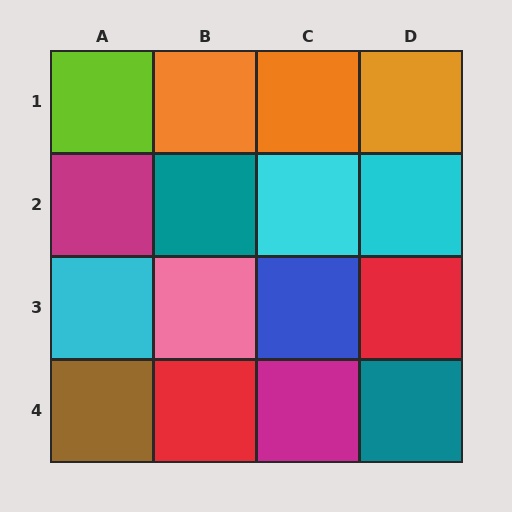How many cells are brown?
1 cell is brown.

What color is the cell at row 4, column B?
Red.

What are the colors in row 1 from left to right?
Lime, orange, orange, orange.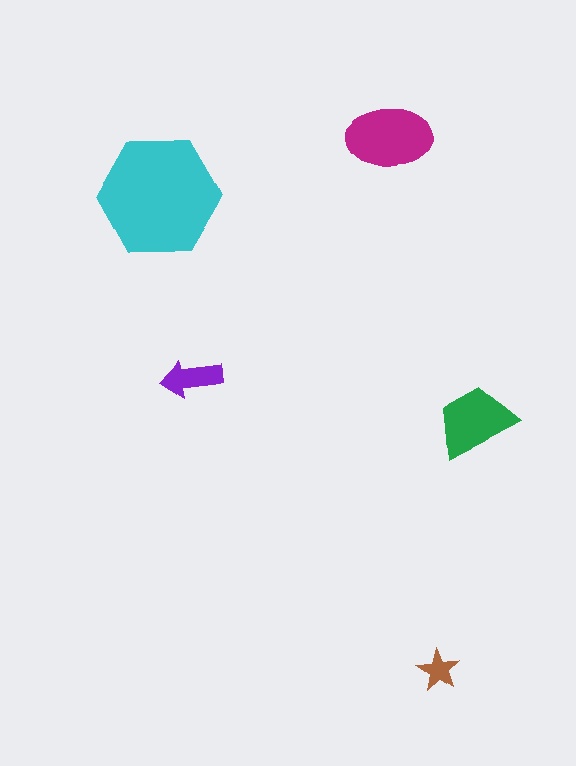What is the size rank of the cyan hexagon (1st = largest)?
1st.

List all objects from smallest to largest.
The brown star, the purple arrow, the green trapezoid, the magenta ellipse, the cyan hexagon.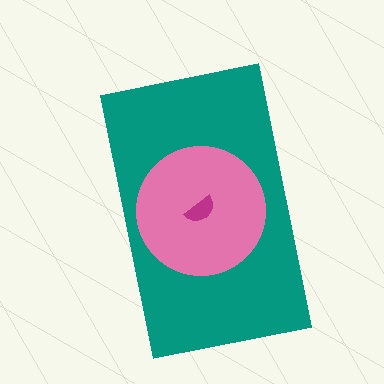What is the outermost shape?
The teal rectangle.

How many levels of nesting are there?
3.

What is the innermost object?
The magenta semicircle.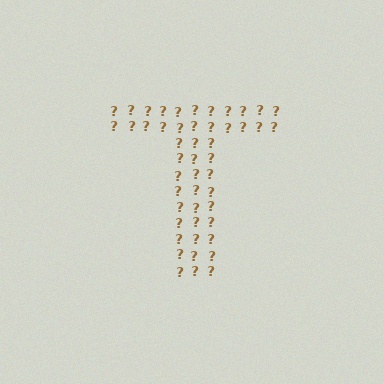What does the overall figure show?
The overall figure shows the letter T.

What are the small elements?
The small elements are question marks.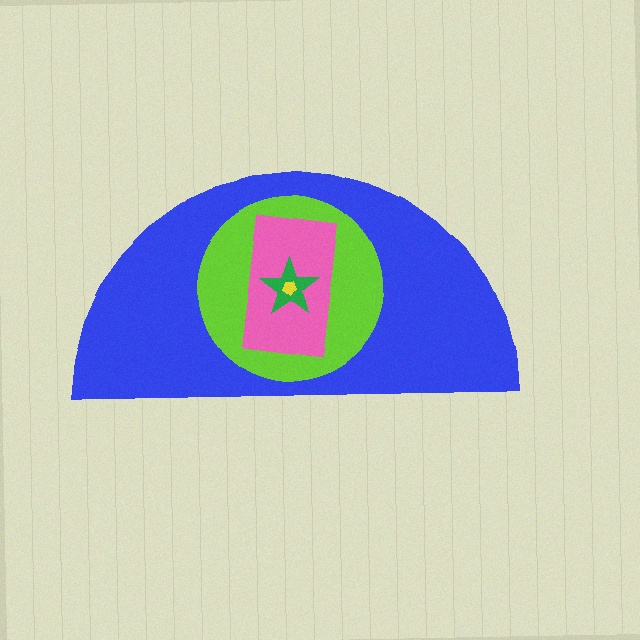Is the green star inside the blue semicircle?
Yes.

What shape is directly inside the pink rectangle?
The green star.